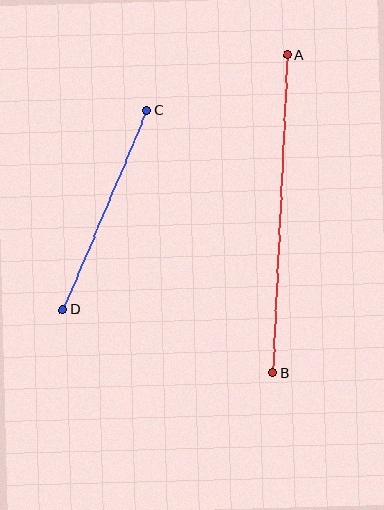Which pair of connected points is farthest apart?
Points A and B are farthest apart.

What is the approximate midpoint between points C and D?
The midpoint is at approximately (105, 210) pixels.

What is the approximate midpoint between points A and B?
The midpoint is at approximately (280, 214) pixels.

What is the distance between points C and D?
The distance is approximately 216 pixels.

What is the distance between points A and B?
The distance is approximately 318 pixels.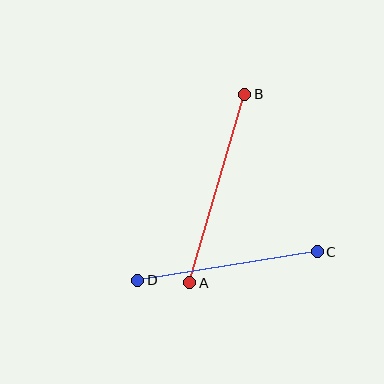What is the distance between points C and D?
The distance is approximately 182 pixels.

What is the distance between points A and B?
The distance is approximately 196 pixels.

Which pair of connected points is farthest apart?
Points A and B are farthest apart.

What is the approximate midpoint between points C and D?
The midpoint is at approximately (228, 266) pixels.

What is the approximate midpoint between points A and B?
The midpoint is at approximately (217, 188) pixels.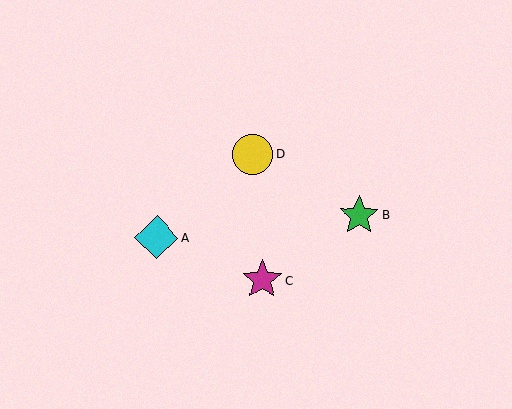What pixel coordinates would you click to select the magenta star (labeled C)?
Click at (262, 280) to select the magenta star C.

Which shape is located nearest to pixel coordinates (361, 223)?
The green star (labeled B) at (359, 215) is nearest to that location.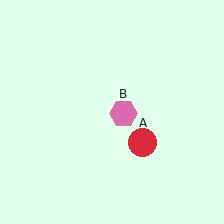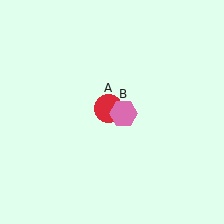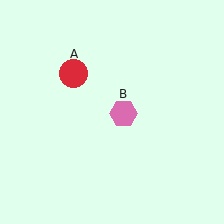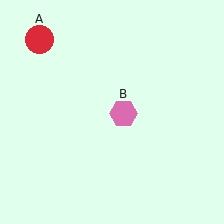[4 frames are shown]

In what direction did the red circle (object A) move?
The red circle (object A) moved up and to the left.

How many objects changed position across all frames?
1 object changed position: red circle (object A).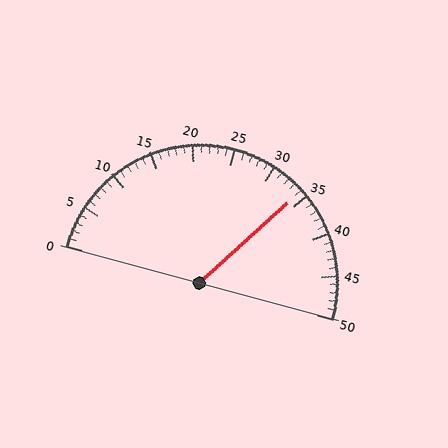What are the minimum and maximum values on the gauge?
The gauge ranges from 0 to 50.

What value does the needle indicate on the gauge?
The needle indicates approximately 34.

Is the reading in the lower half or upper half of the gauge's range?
The reading is in the upper half of the range (0 to 50).